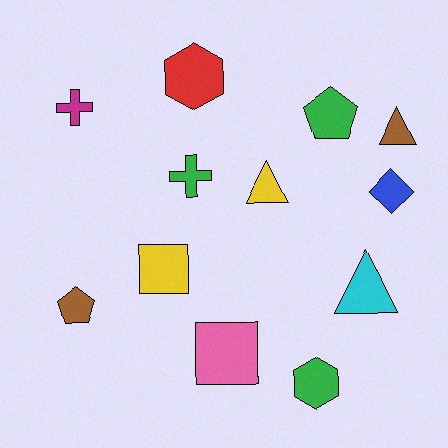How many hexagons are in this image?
There are 2 hexagons.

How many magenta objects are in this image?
There is 1 magenta object.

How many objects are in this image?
There are 12 objects.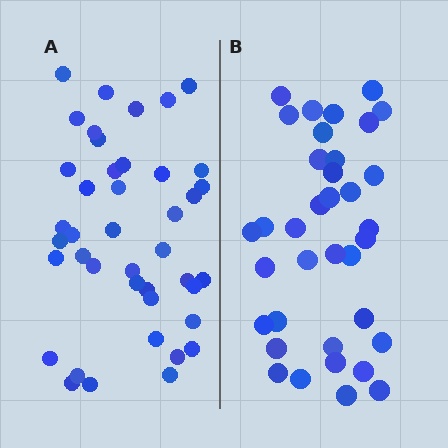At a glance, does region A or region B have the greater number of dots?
Region A (the left region) has more dots.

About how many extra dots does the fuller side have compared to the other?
Region A has about 6 more dots than region B.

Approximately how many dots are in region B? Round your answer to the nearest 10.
About 40 dots. (The exact count is 36, which rounds to 40.)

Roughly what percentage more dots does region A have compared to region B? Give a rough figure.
About 15% more.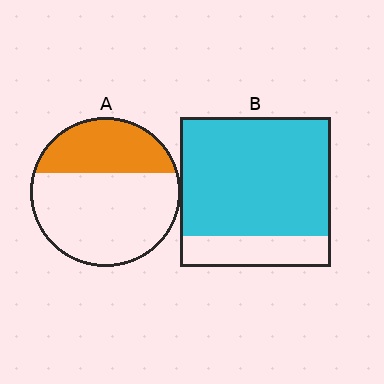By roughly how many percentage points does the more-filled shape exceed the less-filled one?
By roughly 45 percentage points (B over A).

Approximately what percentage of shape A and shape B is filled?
A is approximately 35% and B is approximately 80%.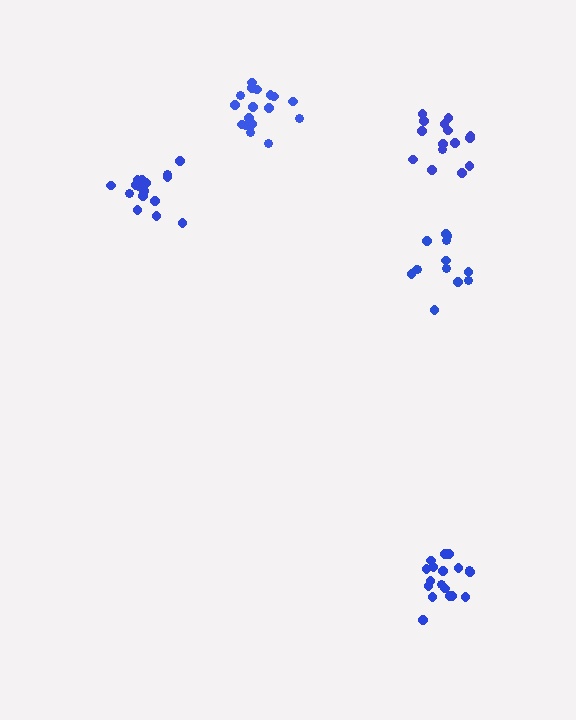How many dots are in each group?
Group 1: 15 dots, Group 2: 13 dots, Group 3: 18 dots, Group 4: 16 dots, Group 5: 17 dots (79 total).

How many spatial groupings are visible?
There are 5 spatial groupings.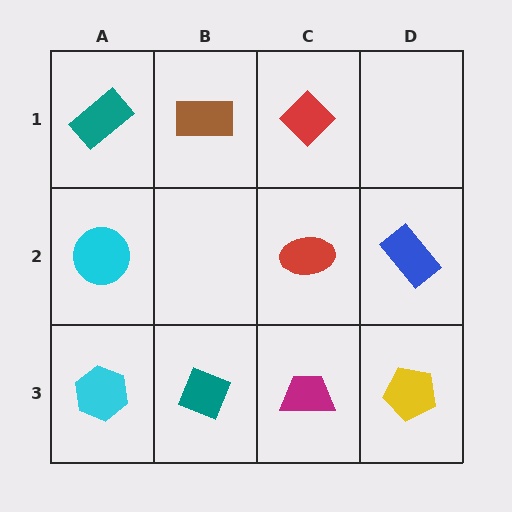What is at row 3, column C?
A magenta trapezoid.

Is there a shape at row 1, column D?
No, that cell is empty.